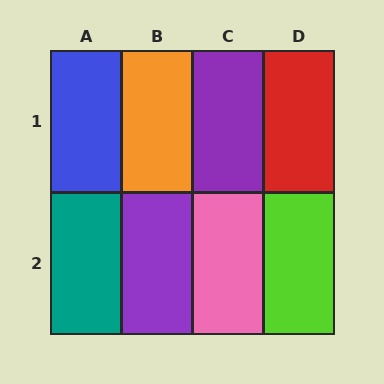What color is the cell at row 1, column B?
Orange.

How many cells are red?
1 cell is red.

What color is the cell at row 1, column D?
Red.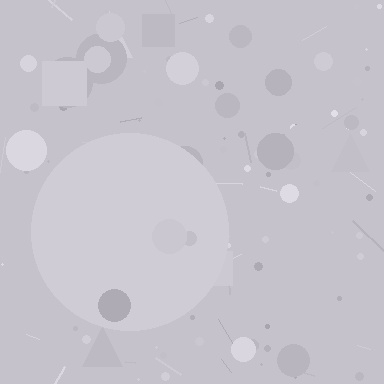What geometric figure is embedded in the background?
A circle is embedded in the background.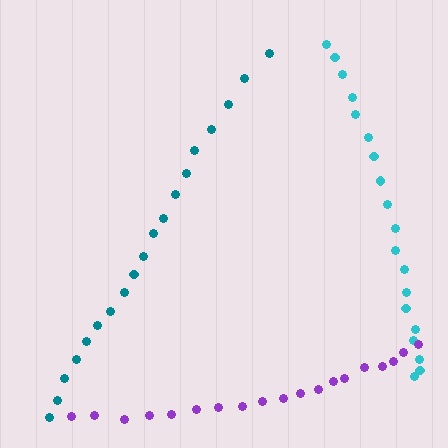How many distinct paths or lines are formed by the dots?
There are 3 distinct paths.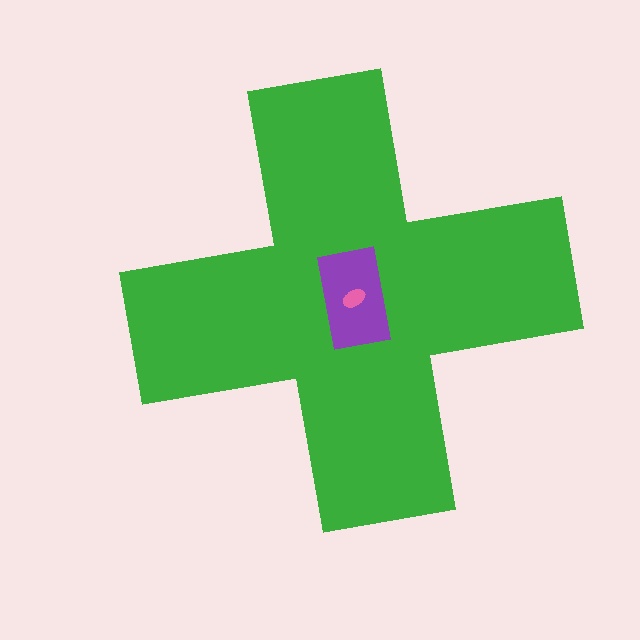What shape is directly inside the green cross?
The purple rectangle.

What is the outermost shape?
The green cross.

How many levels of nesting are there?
3.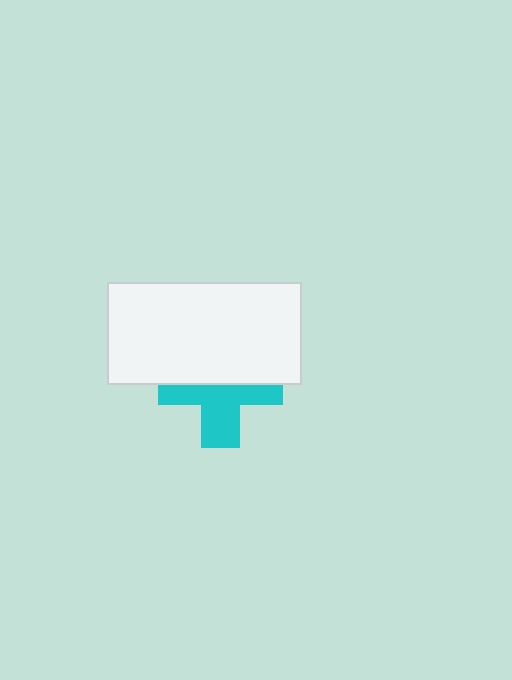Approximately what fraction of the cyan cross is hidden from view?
Roughly 50% of the cyan cross is hidden behind the white rectangle.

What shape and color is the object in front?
The object in front is a white rectangle.